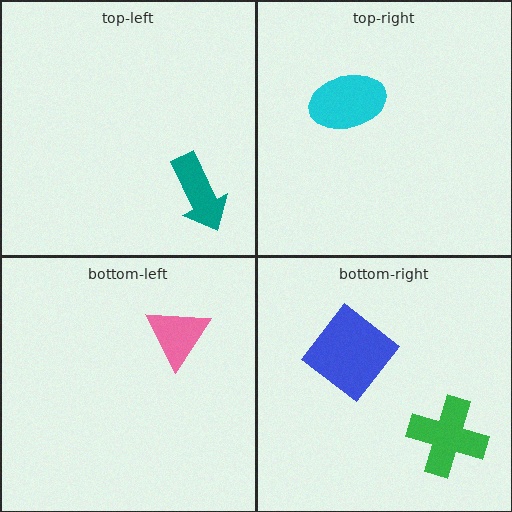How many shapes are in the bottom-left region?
1.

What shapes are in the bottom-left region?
The pink triangle.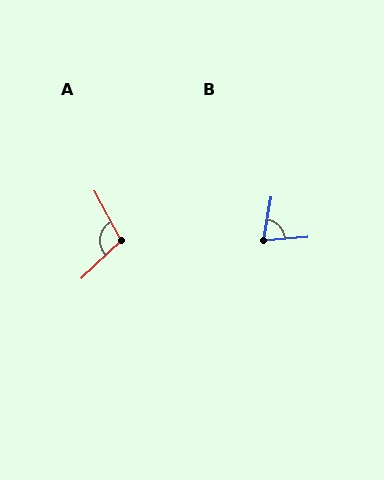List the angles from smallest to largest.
B (76°), A (105°).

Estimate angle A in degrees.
Approximately 105 degrees.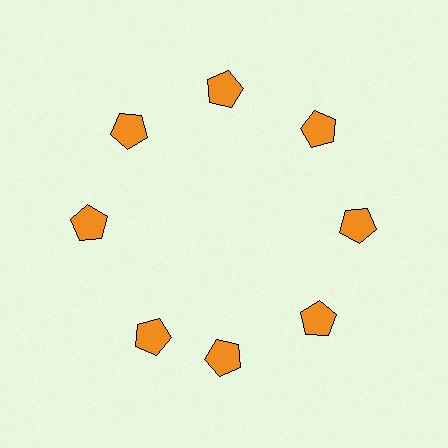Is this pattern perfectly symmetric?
No. The 8 orange pentagons are arranged in a ring, but one element near the 8 o'clock position is rotated out of alignment along the ring, breaking the 8-fold rotational symmetry.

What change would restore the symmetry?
The symmetry would be restored by rotating it back into even spacing with its neighbors so that all 8 pentagons sit at equal angles and equal distance from the center.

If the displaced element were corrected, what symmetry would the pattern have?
It would have 8-fold rotational symmetry — the pattern would map onto itself every 45 degrees.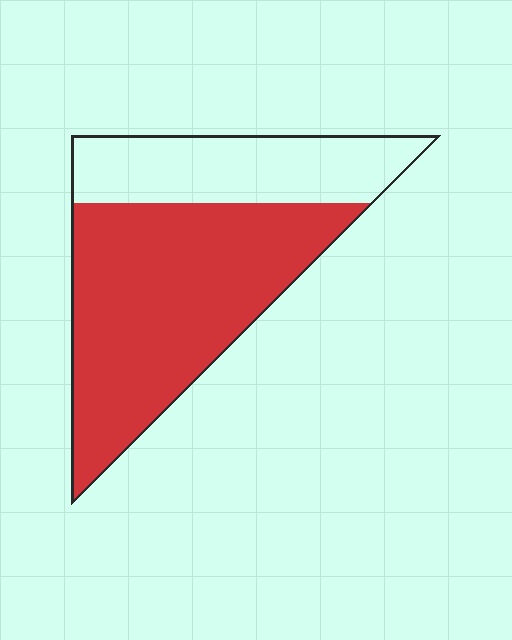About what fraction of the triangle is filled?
About two thirds (2/3).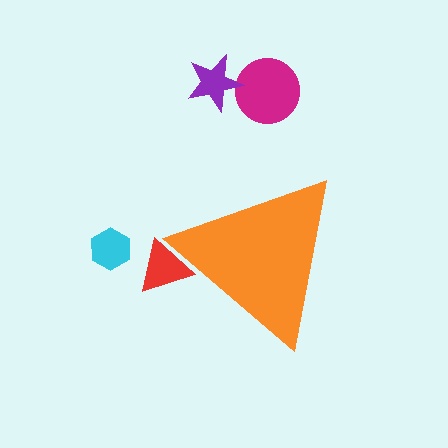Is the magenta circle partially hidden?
No, the magenta circle is fully visible.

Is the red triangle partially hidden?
Yes, the red triangle is partially hidden behind the orange triangle.